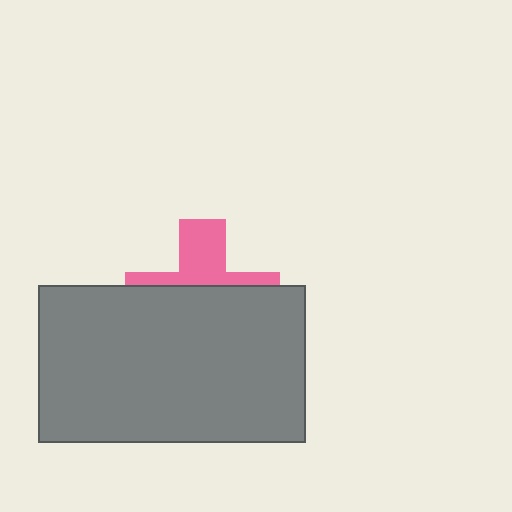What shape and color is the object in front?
The object in front is a gray rectangle.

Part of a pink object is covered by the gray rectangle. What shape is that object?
It is a cross.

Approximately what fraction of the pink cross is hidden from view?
Roughly 63% of the pink cross is hidden behind the gray rectangle.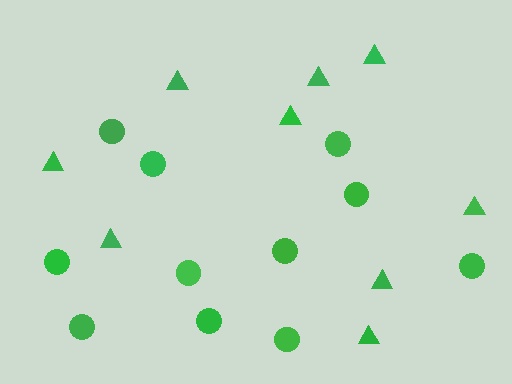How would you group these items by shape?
There are 2 groups: one group of triangles (9) and one group of circles (11).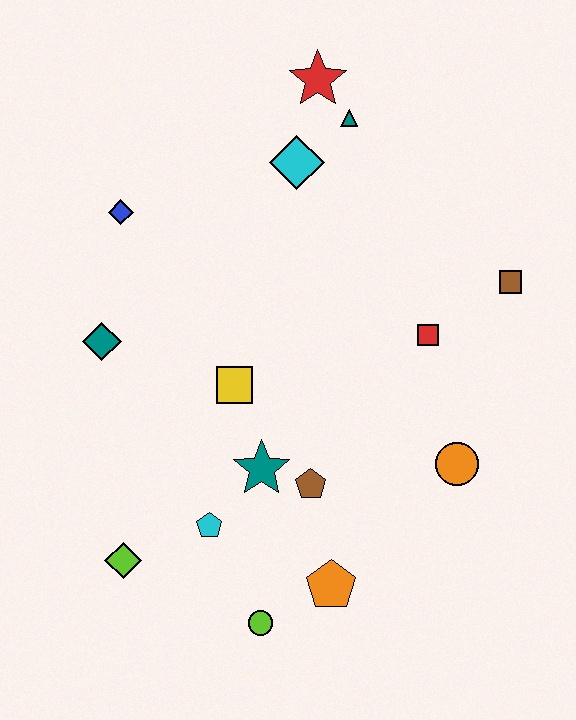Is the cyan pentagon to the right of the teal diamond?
Yes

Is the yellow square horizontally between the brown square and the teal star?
No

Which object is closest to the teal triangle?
The red star is closest to the teal triangle.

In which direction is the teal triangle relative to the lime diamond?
The teal triangle is above the lime diamond.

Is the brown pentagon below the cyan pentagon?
No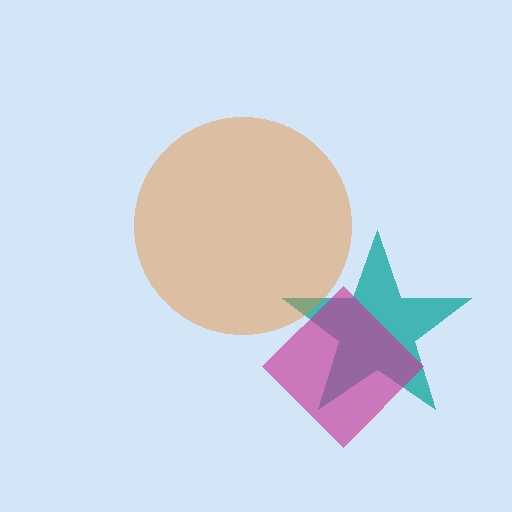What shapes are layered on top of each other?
The layered shapes are: a teal star, a magenta diamond, an orange circle.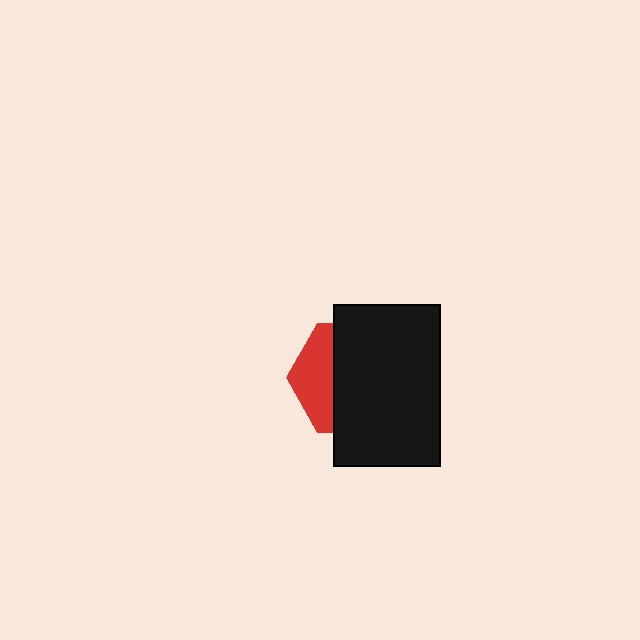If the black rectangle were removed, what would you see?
You would see the complete red hexagon.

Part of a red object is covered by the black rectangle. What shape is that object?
It is a hexagon.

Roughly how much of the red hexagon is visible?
A small part of it is visible (roughly 33%).